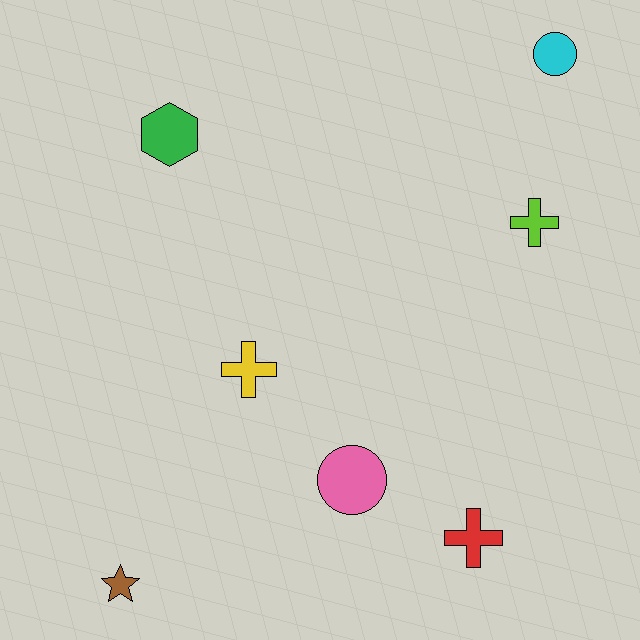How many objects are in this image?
There are 7 objects.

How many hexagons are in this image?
There is 1 hexagon.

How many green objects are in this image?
There is 1 green object.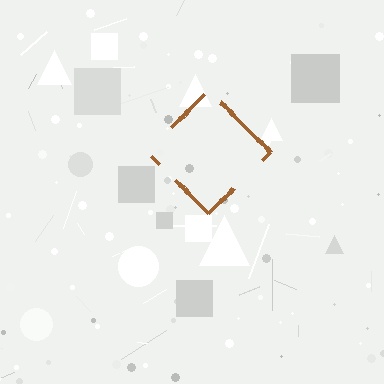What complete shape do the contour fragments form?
The contour fragments form a diamond.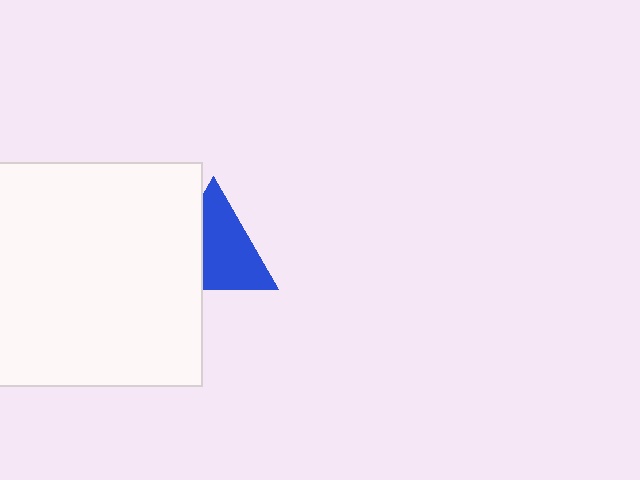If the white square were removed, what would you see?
You would see the complete blue triangle.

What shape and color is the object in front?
The object in front is a white square.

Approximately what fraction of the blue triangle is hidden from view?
Roughly 36% of the blue triangle is hidden behind the white square.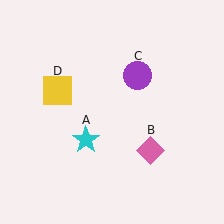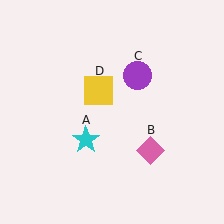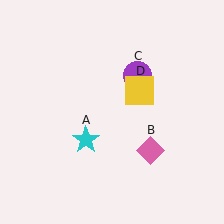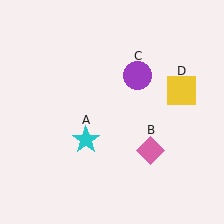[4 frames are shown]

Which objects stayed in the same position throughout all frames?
Cyan star (object A) and pink diamond (object B) and purple circle (object C) remained stationary.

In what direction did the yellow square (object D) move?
The yellow square (object D) moved right.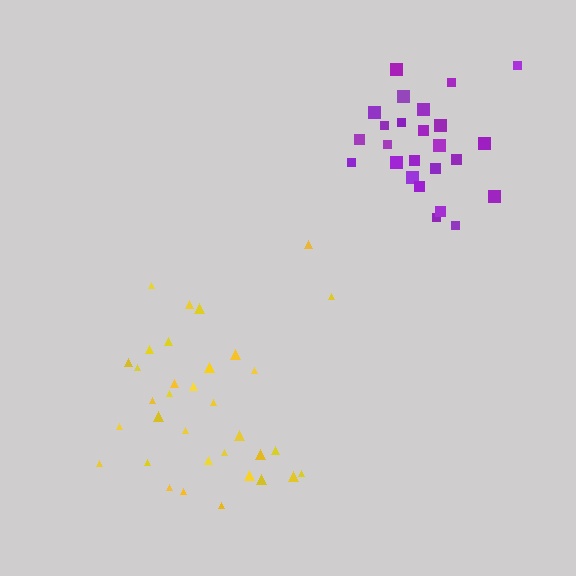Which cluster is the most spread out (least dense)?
Yellow.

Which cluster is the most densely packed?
Purple.